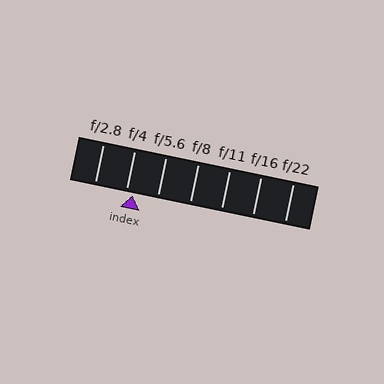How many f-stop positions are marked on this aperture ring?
There are 7 f-stop positions marked.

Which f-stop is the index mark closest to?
The index mark is closest to f/4.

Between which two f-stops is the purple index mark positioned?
The index mark is between f/4 and f/5.6.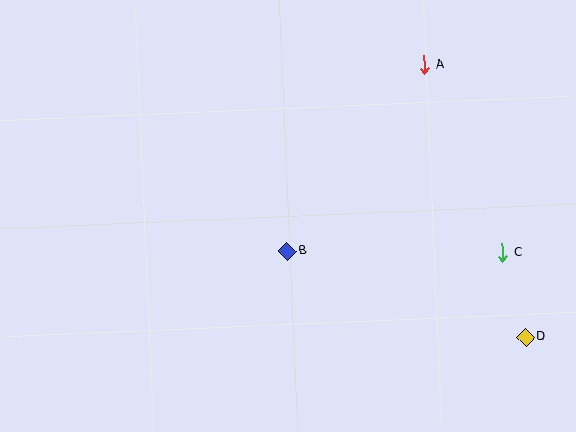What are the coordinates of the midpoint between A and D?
The midpoint between A and D is at (475, 201).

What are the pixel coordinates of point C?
Point C is at (503, 253).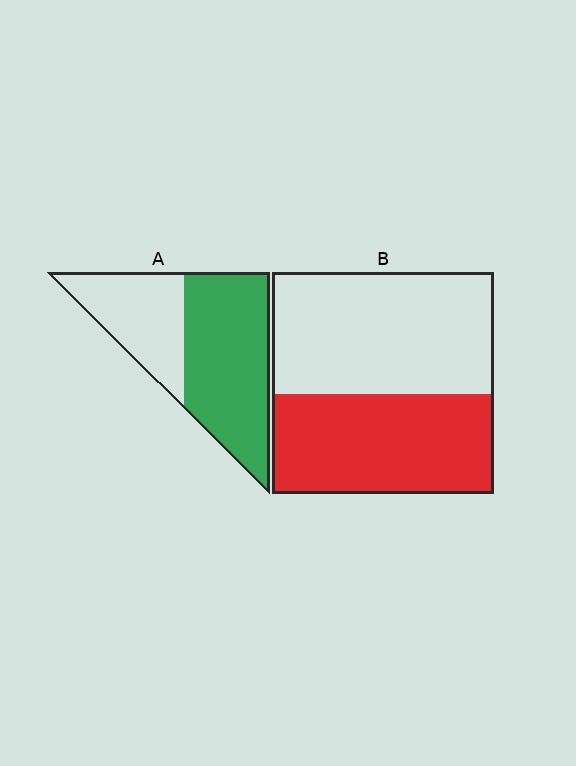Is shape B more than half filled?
No.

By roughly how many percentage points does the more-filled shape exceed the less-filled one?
By roughly 15 percentage points (A over B).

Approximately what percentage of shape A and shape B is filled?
A is approximately 60% and B is approximately 45%.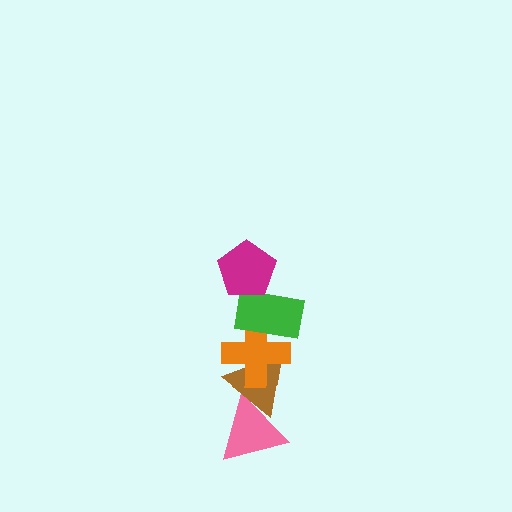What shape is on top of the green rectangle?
The magenta pentagon is on top of the green rectangle.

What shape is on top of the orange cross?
The green rectangle is on top of the orange cross.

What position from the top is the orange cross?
The orange cross is 3rd from the top.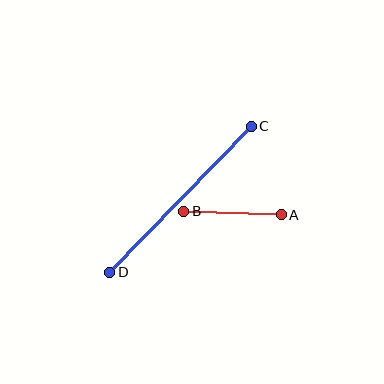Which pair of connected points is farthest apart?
Points C and D are farthest apart.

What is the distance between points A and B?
The distance is approximately 98 pixels.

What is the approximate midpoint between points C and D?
The midpoint is at approximately (181, 199) pixels.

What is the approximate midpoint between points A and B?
The midpoint is at approximately (233, 213) pixels.